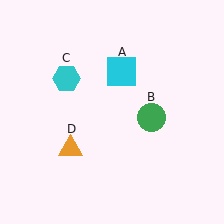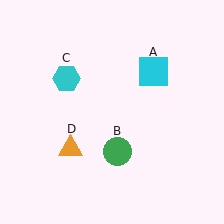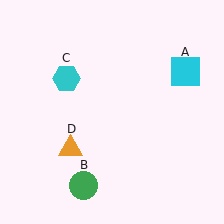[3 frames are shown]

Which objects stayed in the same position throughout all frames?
Cyan hexagon (object C) and orange triangle (object D) remained stationary.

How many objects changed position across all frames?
2 objects changed position: cyan square (object A), green circle (object B).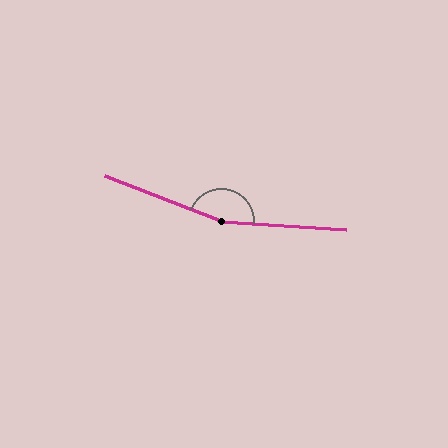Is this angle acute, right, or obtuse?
It is obtuse.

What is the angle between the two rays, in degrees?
Approximately 163 degrees.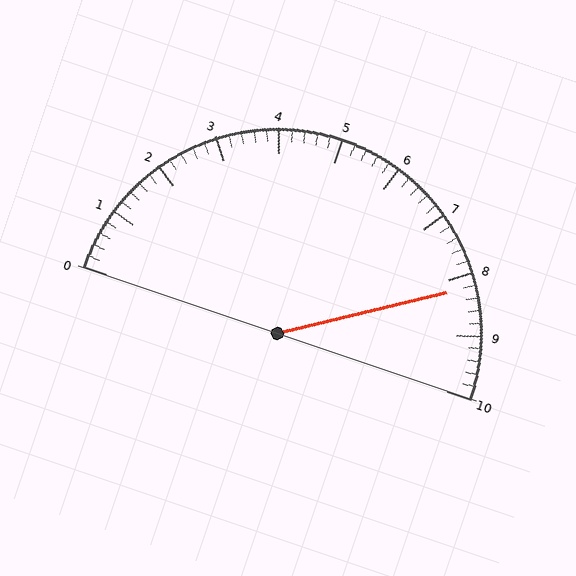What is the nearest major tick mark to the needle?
The nearest major tick mark is 8.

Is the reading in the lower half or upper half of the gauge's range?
The reading is in the upper half of the range (0 to 10).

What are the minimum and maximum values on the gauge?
The gauge ranges from 0 to 10.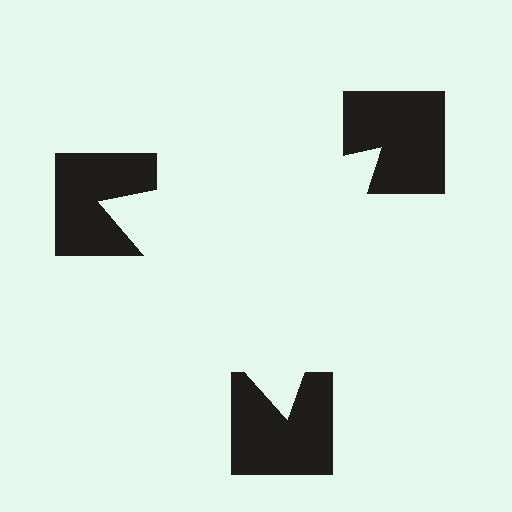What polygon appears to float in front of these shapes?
An illusory triangle — its edges are inferred from the aligned wedge cuts in the notched squares, not physically drawn.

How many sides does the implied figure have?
3 sides.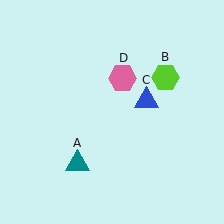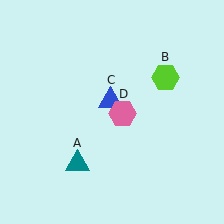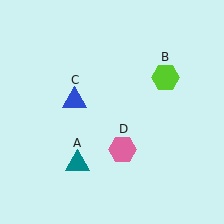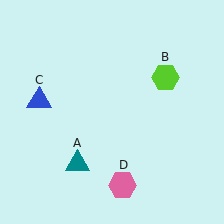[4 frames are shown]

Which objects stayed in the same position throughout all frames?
Teal triangle (object A) and lime hexagon (object B) remained stationary.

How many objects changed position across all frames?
2 objects changed position: blue triangle (object C), pink hexagon (object D).